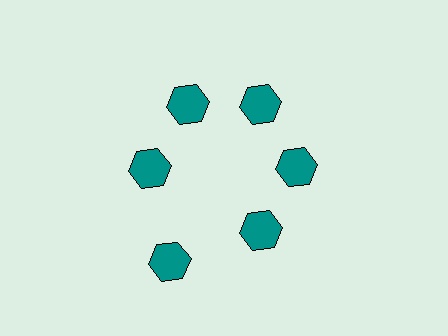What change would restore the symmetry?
The symmetry would be restored by moving it inward, back onto the ring so that all 6 hexagons sit at equal angles and equal distance from the center.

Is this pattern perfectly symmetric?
No. The 6 teal hexagons are arranged in a ring, but one element near the 7 o'clock position is pushed outward from the center, breaking the 6-fold rotational symmetry.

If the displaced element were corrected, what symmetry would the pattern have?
It would have 6-fold rotational symmetry — the pattern would map onto itself every 60 degrees.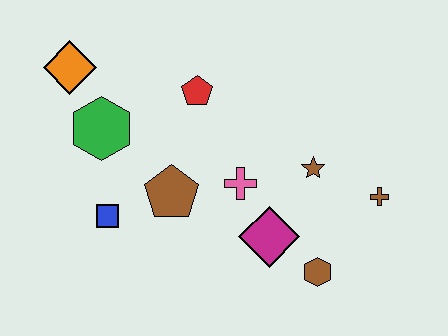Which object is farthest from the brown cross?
The orange diamond is farthest from the brown cross.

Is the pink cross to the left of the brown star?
Yes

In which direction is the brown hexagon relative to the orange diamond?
The brown hexagon is to the right of the orange diamond.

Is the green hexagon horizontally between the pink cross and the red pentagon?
No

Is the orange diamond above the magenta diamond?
Yes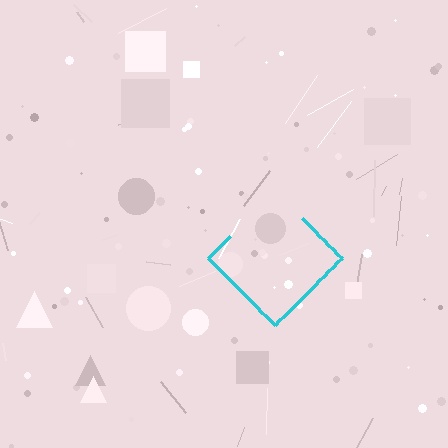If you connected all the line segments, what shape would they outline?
They would outline a diamond.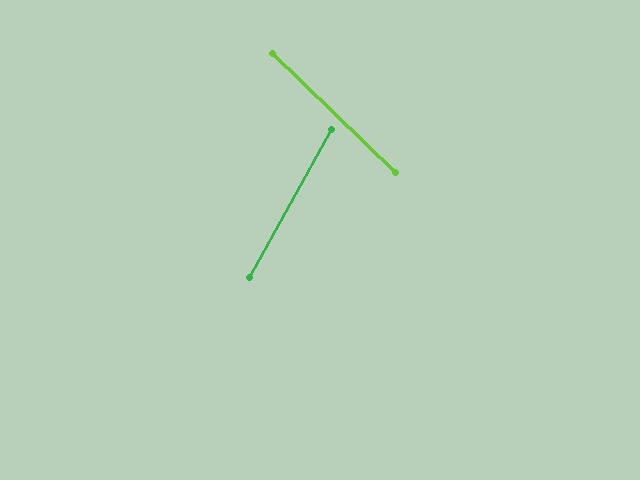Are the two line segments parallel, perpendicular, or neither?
Neither parallel nor perpendicular — they differ by about 75°.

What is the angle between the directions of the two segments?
Approximately 75 degrees.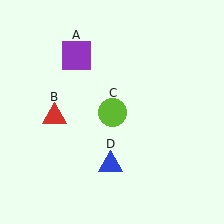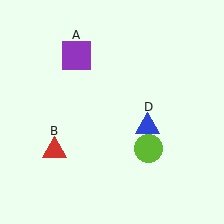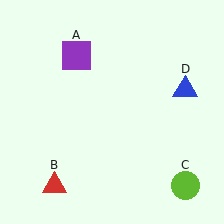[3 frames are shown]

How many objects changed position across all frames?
3 objects changed position: red triangle (object B), lime circle (object C), blue triangle (object D).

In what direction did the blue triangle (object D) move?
The blue triangle (object D) moved up and to the right.